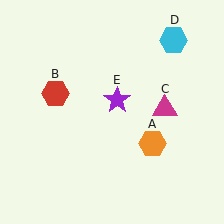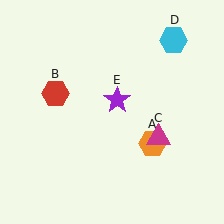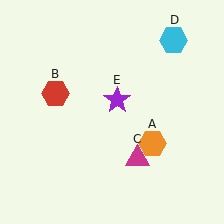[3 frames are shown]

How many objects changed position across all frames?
1 object changed position: magenta triangle (object C).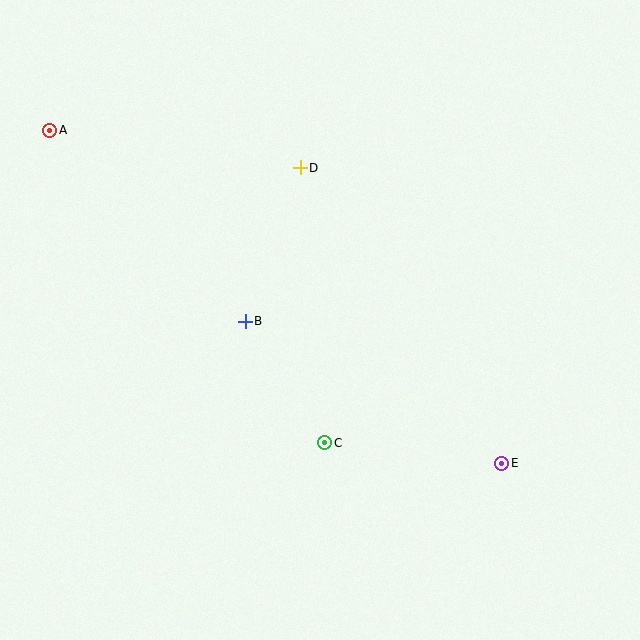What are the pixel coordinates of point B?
Point B is at (245, 321).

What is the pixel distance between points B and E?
The distance between B and E is 293 pixels.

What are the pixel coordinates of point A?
Point A is at (50, 130).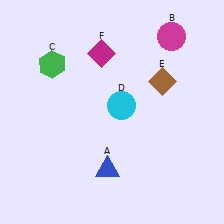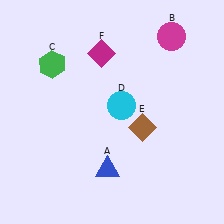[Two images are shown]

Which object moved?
The brown diamond (E) moved down.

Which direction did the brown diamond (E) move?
The brown diamond (E) moved down.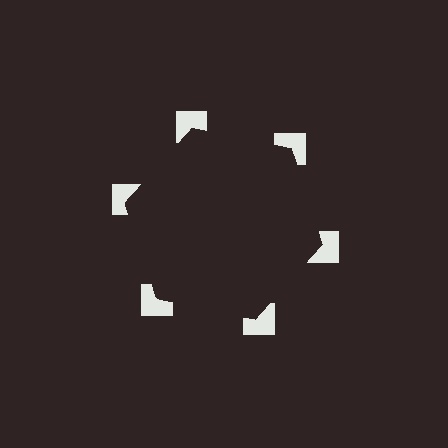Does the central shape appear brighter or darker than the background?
It typically appears slightly darker than the background, even though no actual brightness change is drawn.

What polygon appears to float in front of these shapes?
An illusory hexagon — its edges are inferred from the aligned wedge cuts in the notched squares, not physically drawn.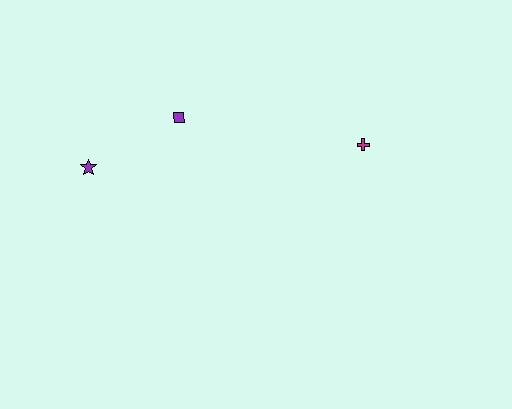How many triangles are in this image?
There are no triangles.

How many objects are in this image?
There are 3 objects.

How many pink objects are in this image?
There are no pink objects.